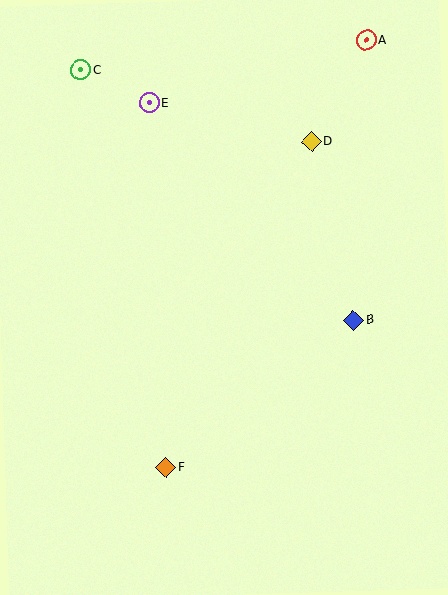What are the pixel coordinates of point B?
Point B is at (353, 320).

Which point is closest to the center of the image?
Point B at (353, 320) is closest to the center.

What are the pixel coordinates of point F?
Point F is at (166, 468).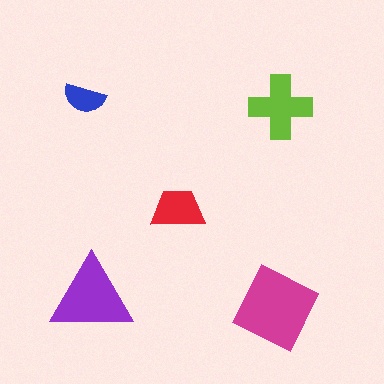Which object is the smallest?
The blue semicircle.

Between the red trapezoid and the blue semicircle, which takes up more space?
The red trapezoid.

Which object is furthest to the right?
The lime cross is rightmost.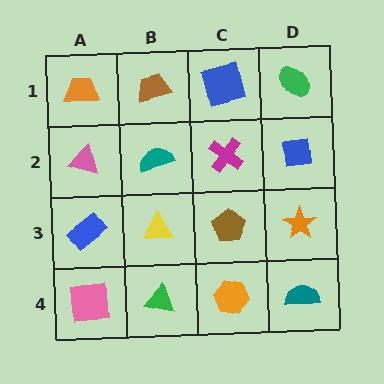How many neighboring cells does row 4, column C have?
3.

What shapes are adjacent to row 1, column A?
A pink triangle (row 2, column A), a brown trapezoid (row 1, column B).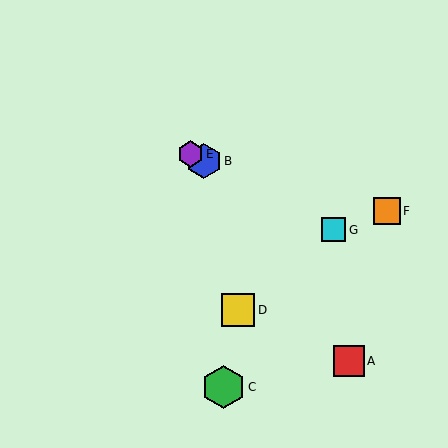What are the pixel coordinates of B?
Object B is at (204, 161).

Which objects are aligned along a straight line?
Objects B, E, G are aligned along a straight line.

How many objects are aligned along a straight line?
3 objects (B, E, G) are aligned along a straight line.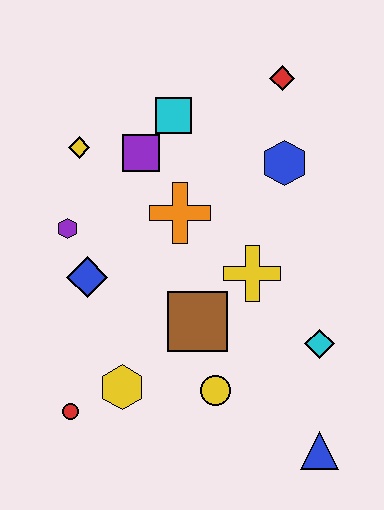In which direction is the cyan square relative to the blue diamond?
The cyan square is above the blue diamond.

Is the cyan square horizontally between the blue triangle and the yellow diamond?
Yes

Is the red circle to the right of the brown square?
No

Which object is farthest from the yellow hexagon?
The red diamond is farthest from the yellow hexagon.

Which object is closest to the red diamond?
The blue hexagon is closest to the red diamond.